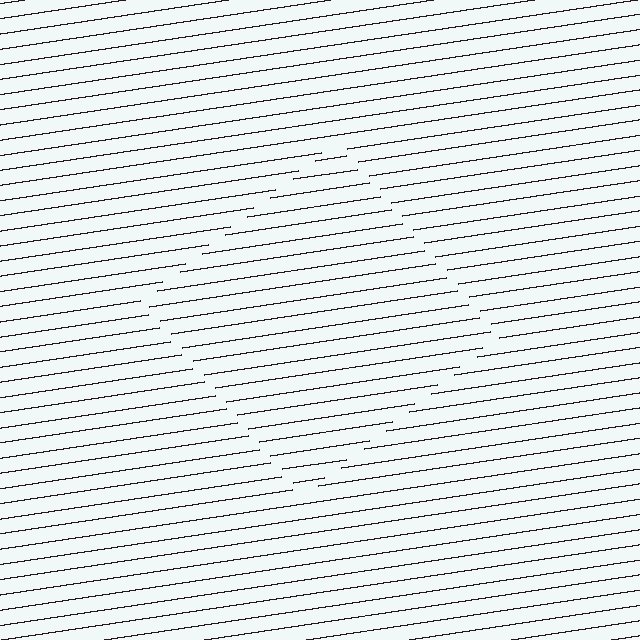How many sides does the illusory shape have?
4 sides — the line-ends trace a square.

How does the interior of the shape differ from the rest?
The interior of the shape contains the same grating, shifted by half a period — the contour is defined by the phase discontinuity where line-ends from the inner and outer gratings abut.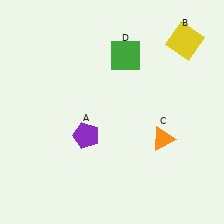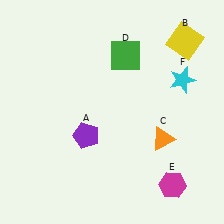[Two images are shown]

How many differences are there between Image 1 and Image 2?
There are 2 differences between the two images.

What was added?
A magenta hexagon (E), a cyan star (F) were added in Image 2.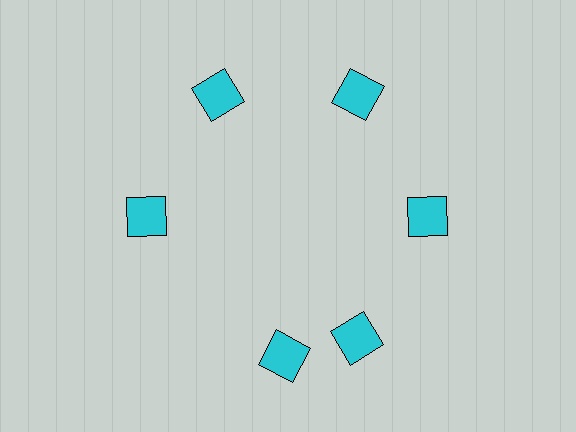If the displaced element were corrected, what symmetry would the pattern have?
It would have 6-fold rotational symmetry — the pattern would map onto itself every 60 degrees.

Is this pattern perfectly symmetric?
No. The 6 cyan squares are arranged in a ring, but one element near the 7 o'clock position is rotated out of alignment along the ring, breaking the 6-fold rotational symmetry.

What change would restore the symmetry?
The symmetry would be restored by rotating it back into even spacing with its neighbors so that all 6 squares sit at equal angles and equal distance from the center.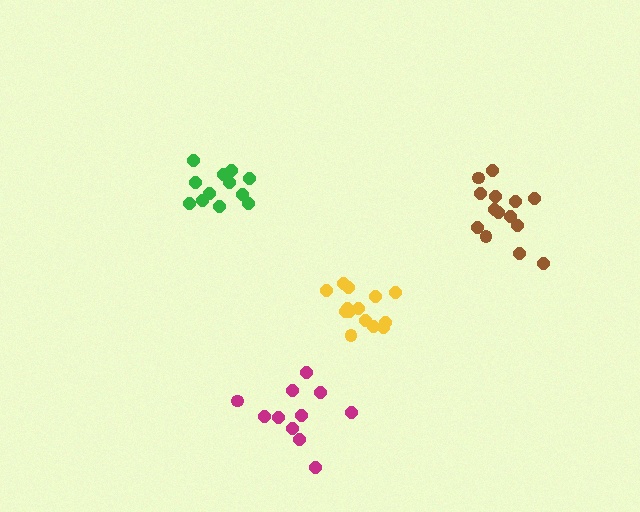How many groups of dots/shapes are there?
There are 4 groups.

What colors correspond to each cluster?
The clusters are colored: green, yellow, magenta, brown.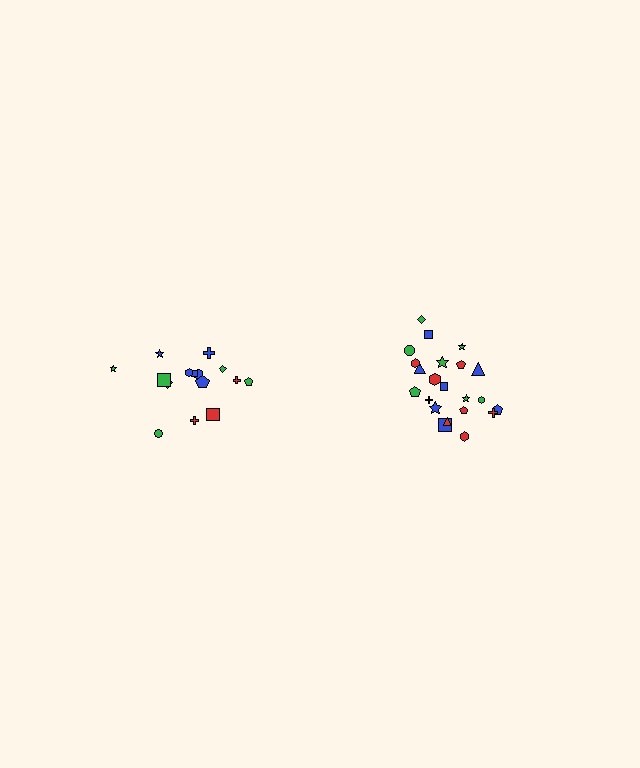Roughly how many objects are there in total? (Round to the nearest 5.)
Roughly 35 objects in total.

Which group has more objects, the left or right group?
The right group.